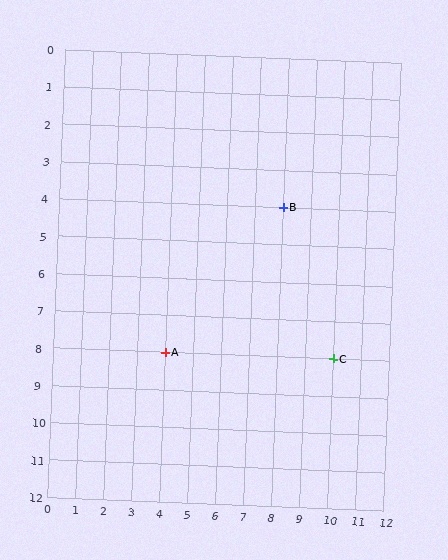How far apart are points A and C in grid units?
Points A and C are 6 columns apart.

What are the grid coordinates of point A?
Point A is at grid coordinates (4, 8).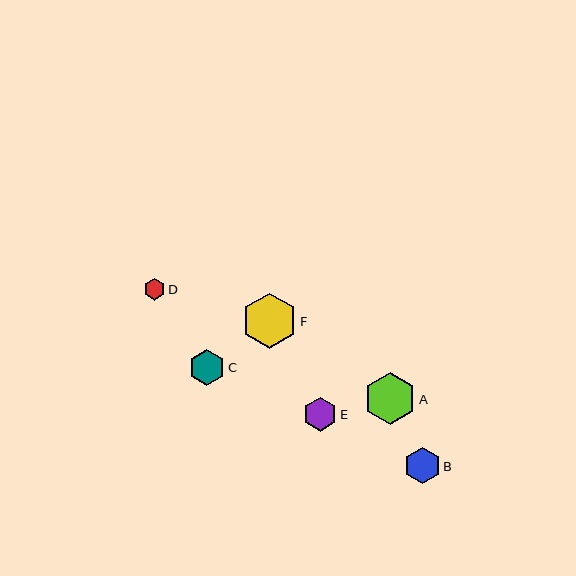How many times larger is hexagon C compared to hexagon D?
Hexagon C is approximately 1.7 times the size of hexagon D.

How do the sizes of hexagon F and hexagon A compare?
Hexagon F and hexagon A are approximately the same size.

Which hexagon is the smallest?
Hexagon D is the smallest with a size of approximately 22 pixels.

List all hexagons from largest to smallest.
From largest to smallest: F, A, B, C, E, D.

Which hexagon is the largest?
Hexagon F is the largest with a size of approximately 55 pixels.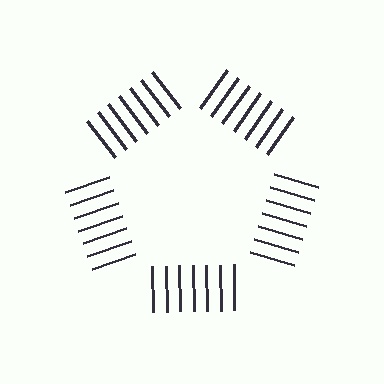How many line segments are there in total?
35 — 7 along each of the 5 edges.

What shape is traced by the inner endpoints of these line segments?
An illusory pentagon — the line segments terminate on its edges but no continuous stroke is drawn.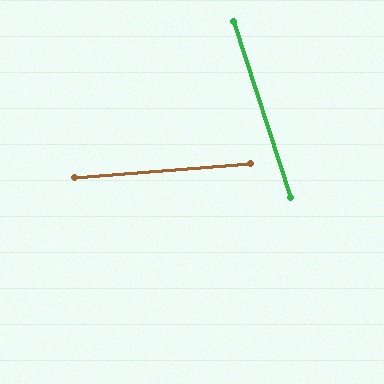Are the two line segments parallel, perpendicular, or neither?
Neither parallel nor perpendicular — they differ by about 77°.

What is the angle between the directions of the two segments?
Approximately 77 degrees.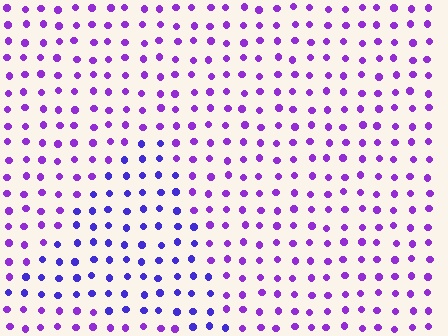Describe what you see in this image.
The image is filled with small purple elements in a uniform arrangement. A triangle-shaped region is visible where the elements are tinted to a slightly different hue, forming a subtle color boundary.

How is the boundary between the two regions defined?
The boundary is defined purely by a slight shift in hue (about 30 degrees). Spacing, size, and orientation are identical on both sides.